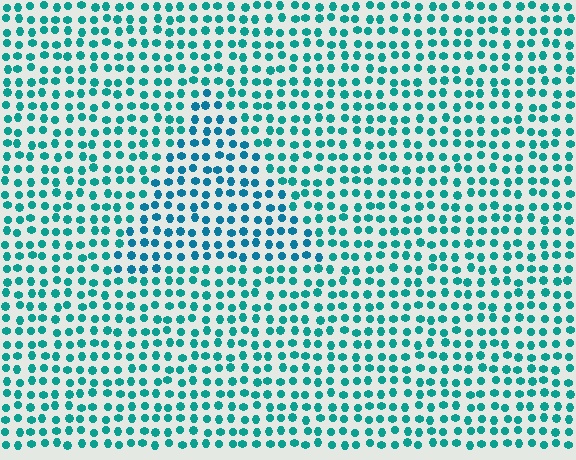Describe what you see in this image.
The image is filled with small teal elements in a uniform arrangement. A triangle-shaped region is visible where the elements are tinted to a slightly different hue, forming a subtle color boundary.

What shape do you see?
I see a triangle.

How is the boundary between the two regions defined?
The boundary is defined purely by a slight shift in hue (about 21 degrees). Spacing, size, and orientation are identical on both sides.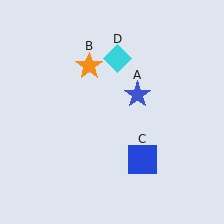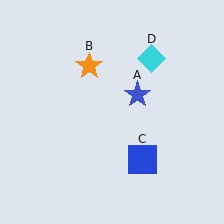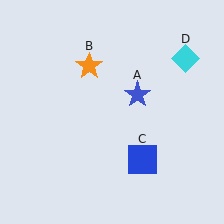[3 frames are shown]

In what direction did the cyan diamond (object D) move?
The cyan diamond (object D) moved right.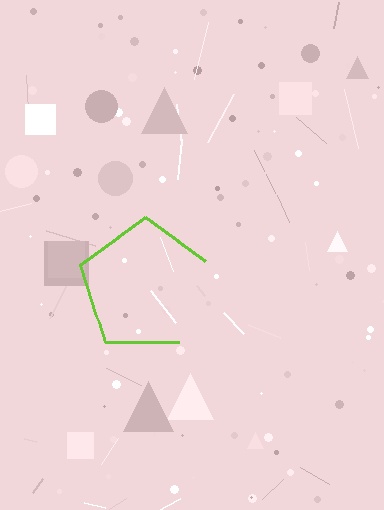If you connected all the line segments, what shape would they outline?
They would outline a pentagon.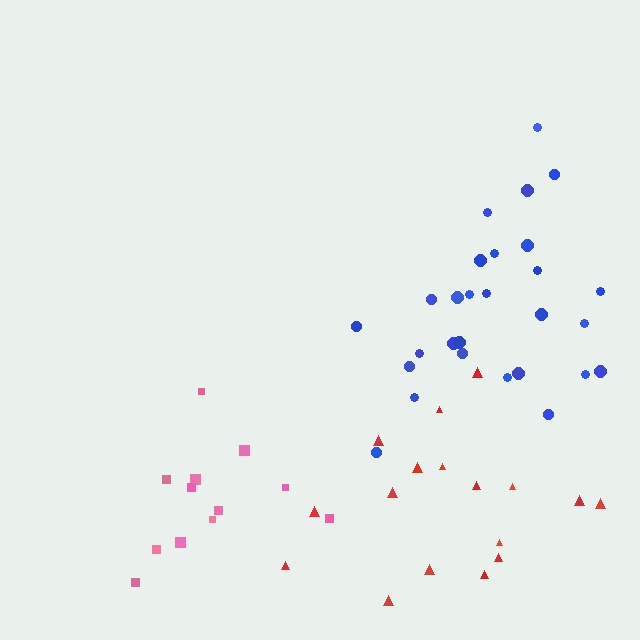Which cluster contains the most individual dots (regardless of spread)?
Blue (28).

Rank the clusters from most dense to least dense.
blue, red, pink.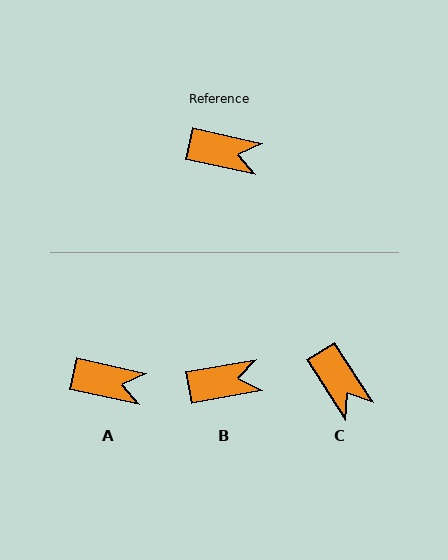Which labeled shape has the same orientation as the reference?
A.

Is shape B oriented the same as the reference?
No, it is off by about 22 degrees.